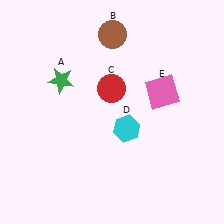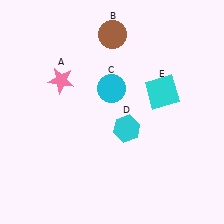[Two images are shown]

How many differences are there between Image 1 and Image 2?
There are 3 differences between the two images.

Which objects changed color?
A changed from green to pink. C changed from red to cyan. E changed from pink to cyan.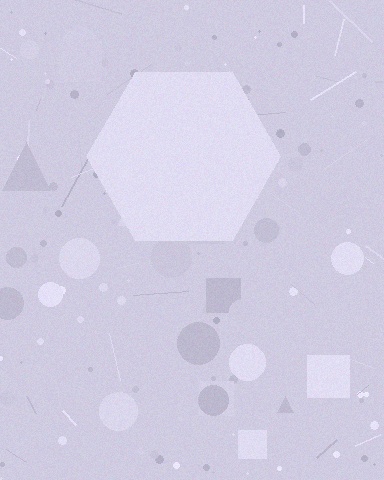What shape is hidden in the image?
A hexagon is hidden in the image.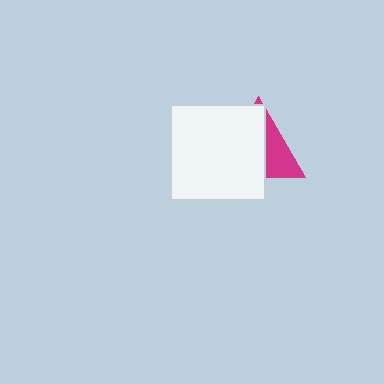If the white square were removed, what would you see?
You would see the complete magenta triangle.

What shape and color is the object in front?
The object in front is a white square.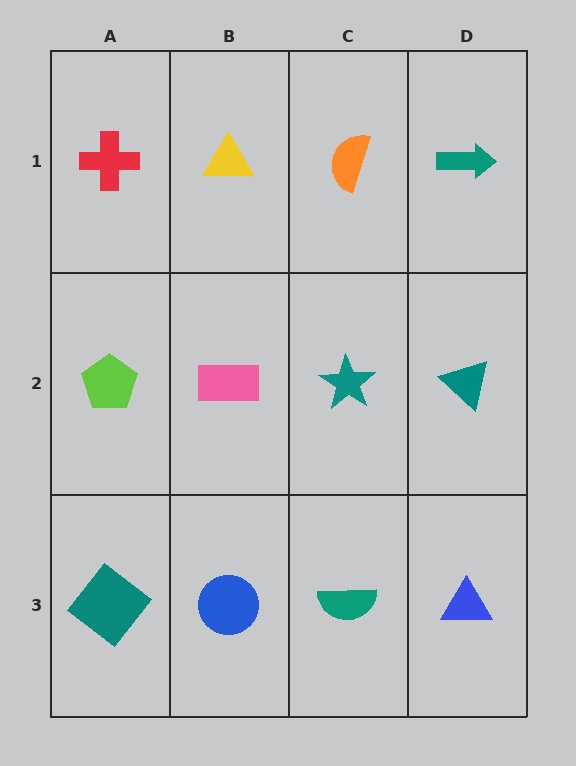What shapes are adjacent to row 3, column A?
A lime pentagon (row 2, column A), a blue circle (row 3, column B).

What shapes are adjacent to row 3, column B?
A pink rectangle (row 2, column B), a teal diamond (row 3, column A), a teal semicircle (row 3, column C).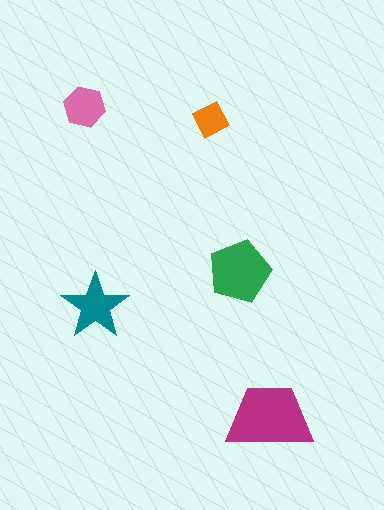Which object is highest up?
The pink hexagon is topmost.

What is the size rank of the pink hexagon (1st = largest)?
4th.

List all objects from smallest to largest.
The orange diamond, the pink hexagon, the teal star, the green pentagon, the magenta trapezoid.